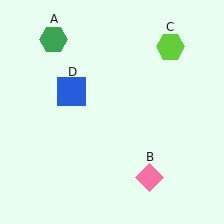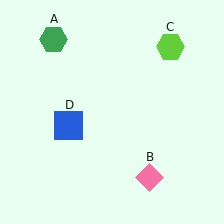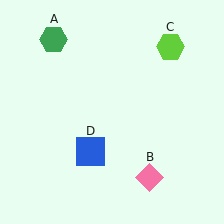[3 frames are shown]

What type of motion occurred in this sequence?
The blue square (object D) rotated counterclockwise around the center of the scene.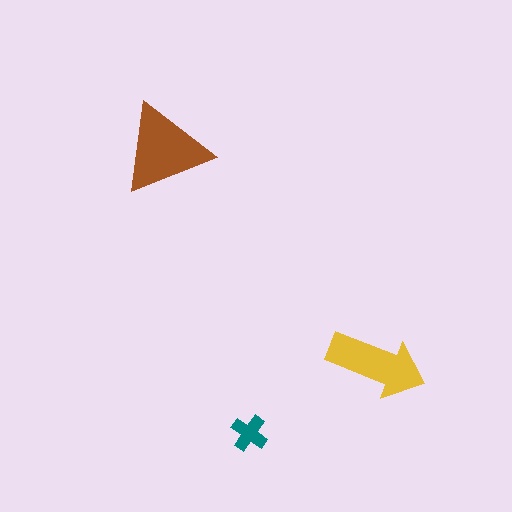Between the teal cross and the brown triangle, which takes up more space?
The brown triangle.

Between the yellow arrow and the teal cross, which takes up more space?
The yellow arrow.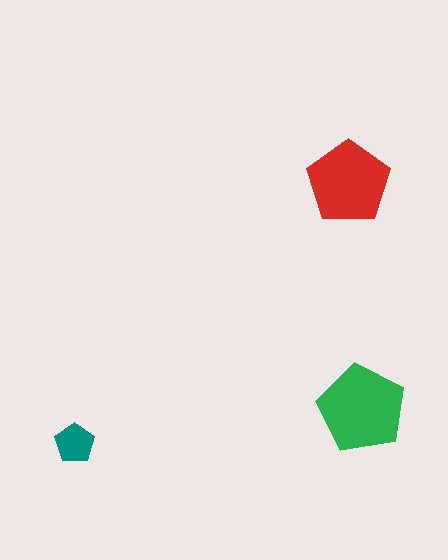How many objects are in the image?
There are 3 objects in the image.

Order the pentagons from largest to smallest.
the green one, the red one, the teal one.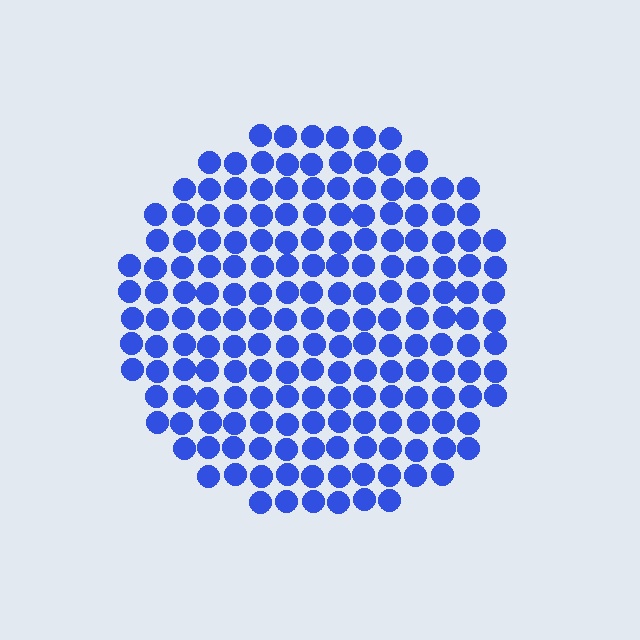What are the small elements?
The small elements are circles.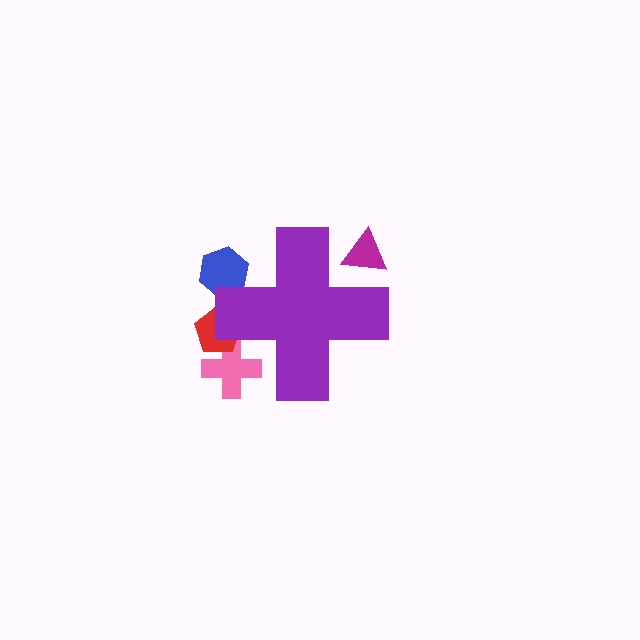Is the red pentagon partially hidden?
Yes, the red pentagon is partially hidden behind the purple cross.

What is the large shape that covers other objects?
A purple cross.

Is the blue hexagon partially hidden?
Yes, the blue hexagon is partially hidden behind the purple cross.